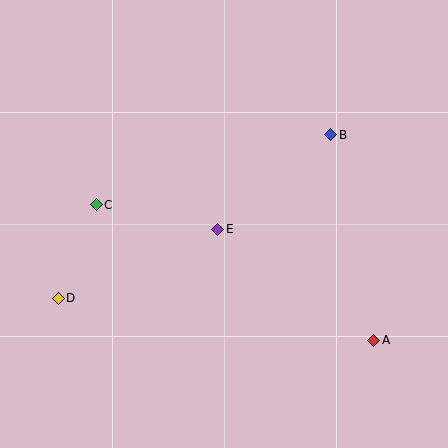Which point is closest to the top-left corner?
Point C is closest to the top-left corner.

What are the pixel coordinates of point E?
Point E is at (218, 229).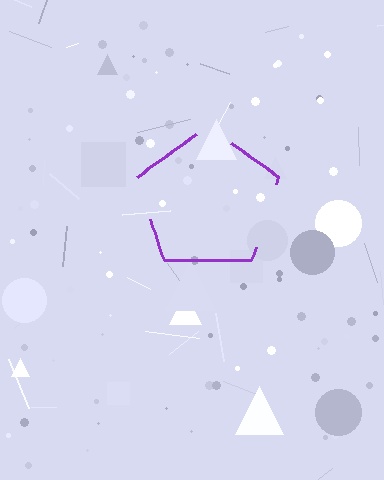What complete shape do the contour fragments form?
The contour fragments form a pentagon.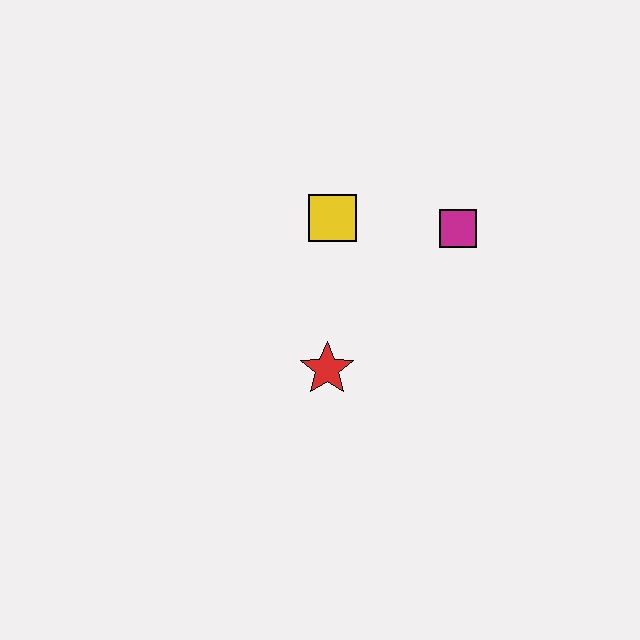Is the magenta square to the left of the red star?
No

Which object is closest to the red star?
The yellow square is closest to the red star.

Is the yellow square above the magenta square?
Yes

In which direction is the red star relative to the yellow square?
The red star is below the yellow square.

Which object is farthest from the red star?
The magenta square is farthest from the red star.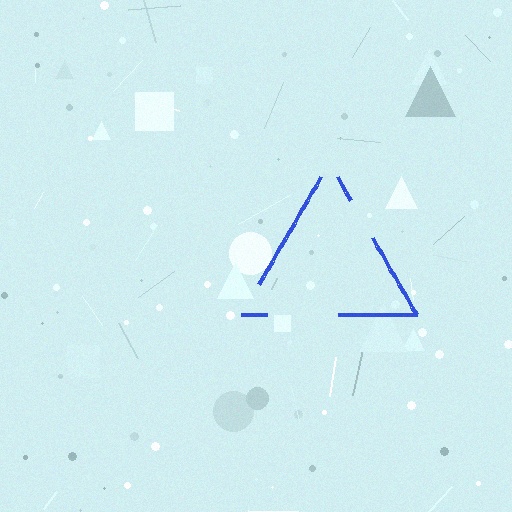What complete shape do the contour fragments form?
The contour fragments form a triangle.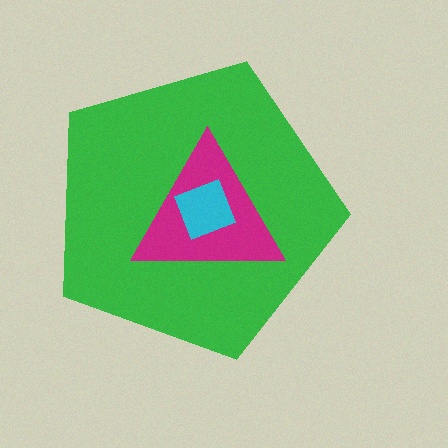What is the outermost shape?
The green pentagon.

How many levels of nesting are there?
3.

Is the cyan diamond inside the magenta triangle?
Yes.